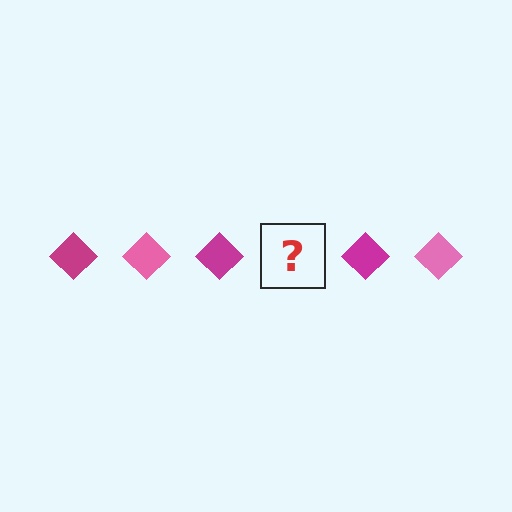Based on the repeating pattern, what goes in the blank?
The blank should be a pink diamond.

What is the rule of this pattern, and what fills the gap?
The rule is that the pattern cycles through magenta, pink diamonds. The gap should be filled with a pink diamond.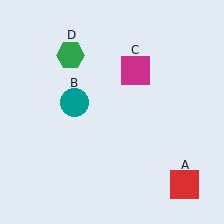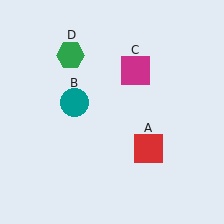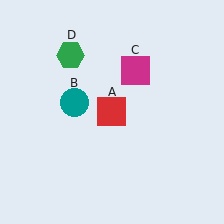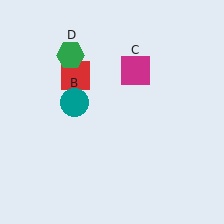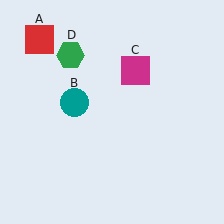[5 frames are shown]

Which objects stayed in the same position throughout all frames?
Teal circle (object B) and magenta square (object C) and green hexagon (object D) remained stationary.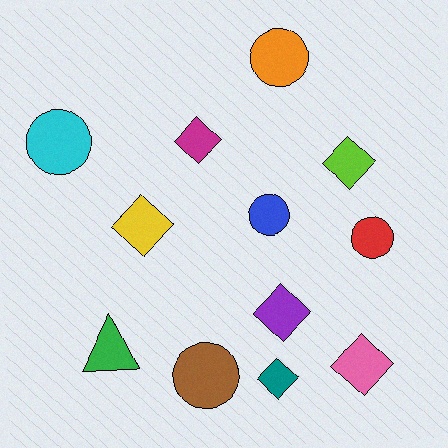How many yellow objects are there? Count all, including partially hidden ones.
There is 1 yellow object.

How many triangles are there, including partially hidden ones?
There is 1 triangle.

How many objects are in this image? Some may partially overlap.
There are 12 objects.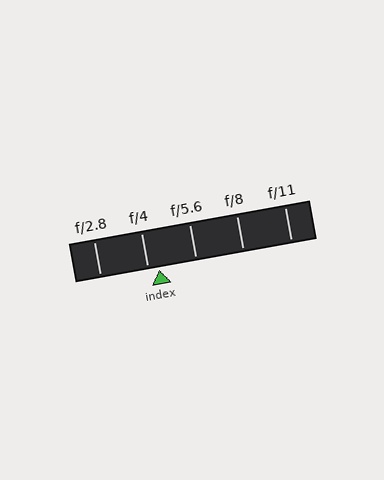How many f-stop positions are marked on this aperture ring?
There are 5 f-stop positions marked.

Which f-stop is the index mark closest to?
The index mark is closest to f/4.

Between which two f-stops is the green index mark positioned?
The index mark is between f/4 and f/5.6.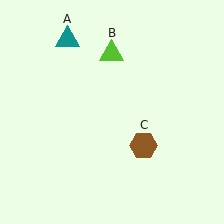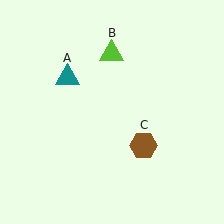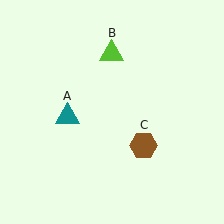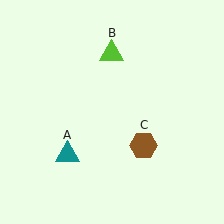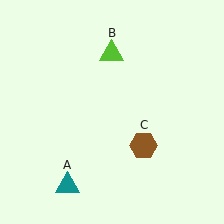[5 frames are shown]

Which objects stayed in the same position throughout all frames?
Lime triangle (object B) and brown hexagon (object C) remained stationary.